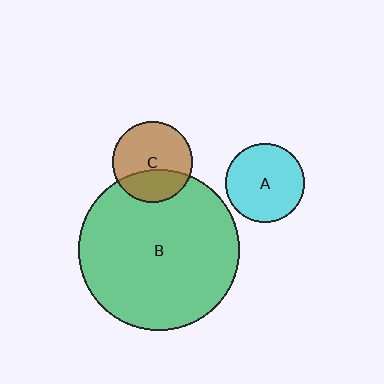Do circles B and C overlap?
Yes.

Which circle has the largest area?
Circle B (green).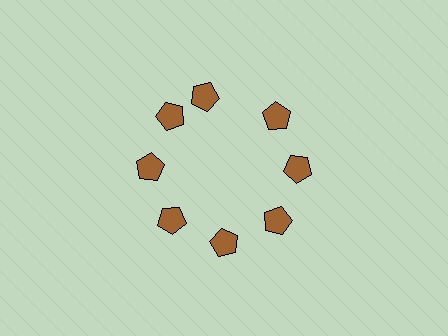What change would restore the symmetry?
The symmetry would be restored by rotating it back into even spacing with its neighbors so that all 8 pentagons sit at equal angles and equal distance from the center.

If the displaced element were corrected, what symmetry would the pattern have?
It would have 8-fold rotational symmetry — the pattern would map onto itself every 45 degrees.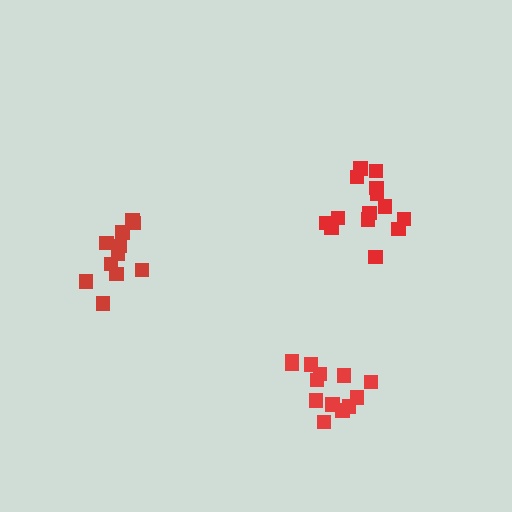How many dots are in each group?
Group 1: 11 dots, Group 2: 14 dots, Group 3: 13 dots (38 total).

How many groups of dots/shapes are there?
There are 3 groups.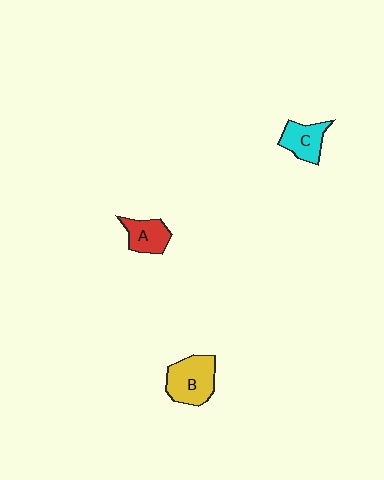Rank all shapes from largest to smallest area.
From largest to smallest: B (yellow), C (cyan), A (red).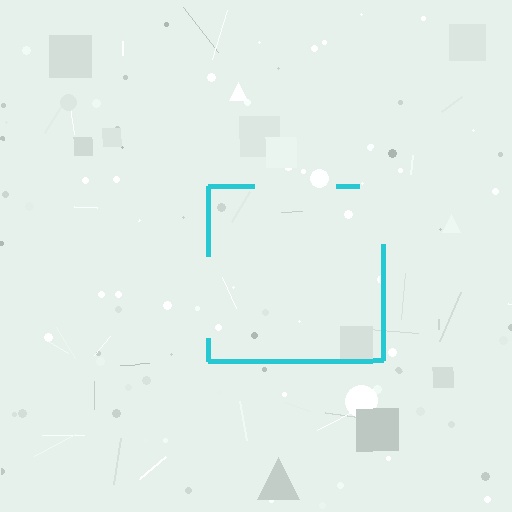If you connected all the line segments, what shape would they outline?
They would outline a square.